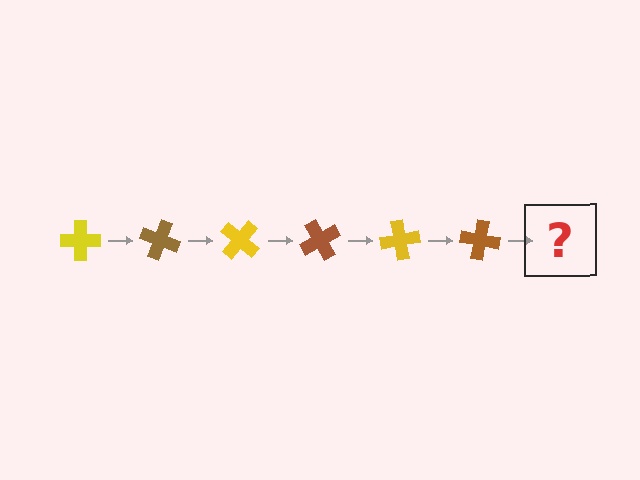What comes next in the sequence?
The next element should be a yellow cross, rotated 120 degrees from the start.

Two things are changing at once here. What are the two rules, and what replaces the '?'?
The two rules are that it rotates 20 degrees each step and the color cycles through yellow and brown. The '?' should be a yellow cross, rotated 120 degrees from the start.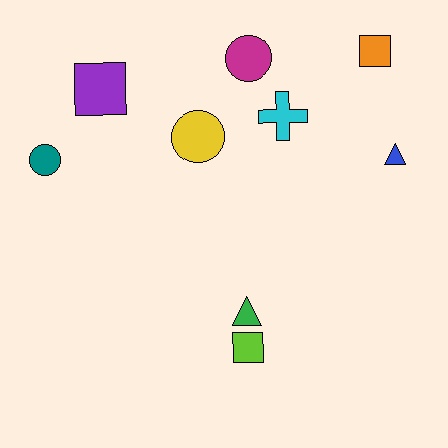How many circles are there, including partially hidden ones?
There are 3 circles.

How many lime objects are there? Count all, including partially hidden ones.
There is 1 lime object.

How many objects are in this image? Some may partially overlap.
There are 9 objects.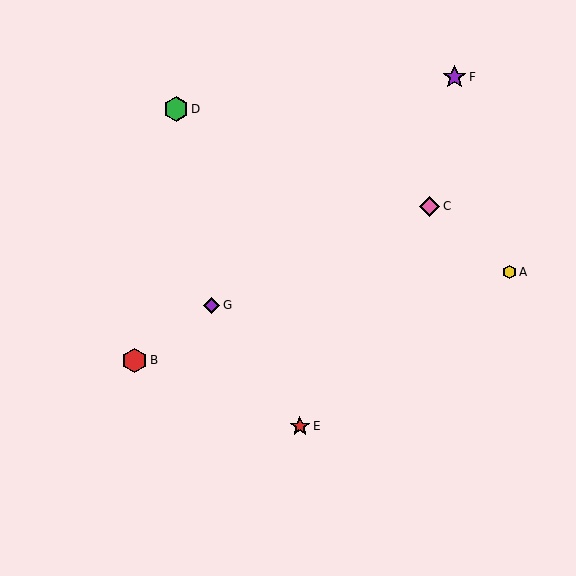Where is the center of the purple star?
The center of the purple star is at (455, 77).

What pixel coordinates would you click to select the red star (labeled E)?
Click at (300, 426) to select the red star E.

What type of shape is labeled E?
Shape E is a red star.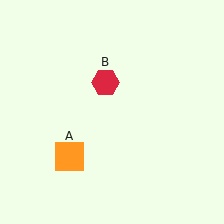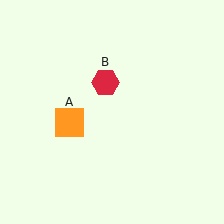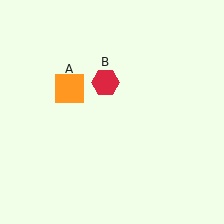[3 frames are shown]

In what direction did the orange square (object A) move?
The orange square (object A) moved up.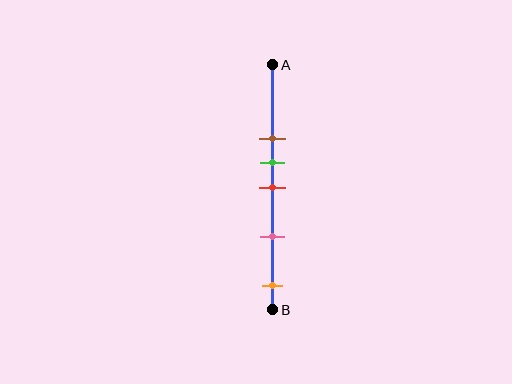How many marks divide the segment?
There are 5 marks dividing the segment.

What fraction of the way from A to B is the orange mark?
The orange mark is approximately 90% (0.9) of the way from A to B.